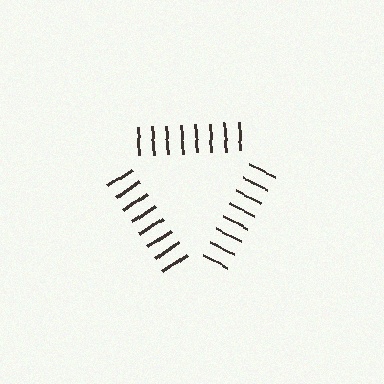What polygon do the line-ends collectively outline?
An illusory triangle — the line segments terminate on its edges but no continuous stroke is drawn.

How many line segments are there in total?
24 — 8 along each of the 3 edges.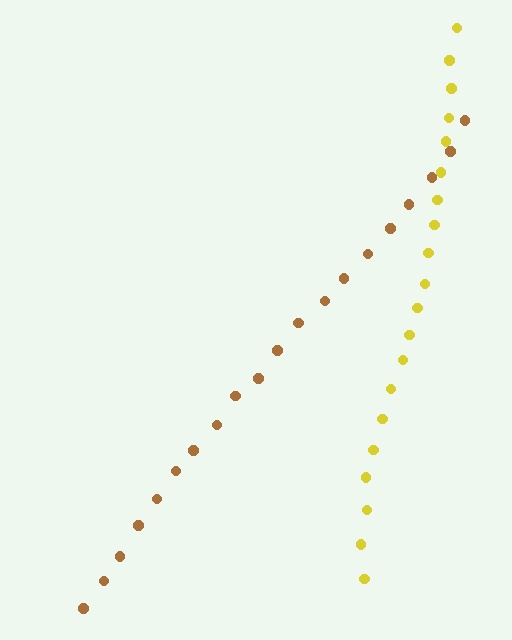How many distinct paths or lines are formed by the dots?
There are 2 distinct paths.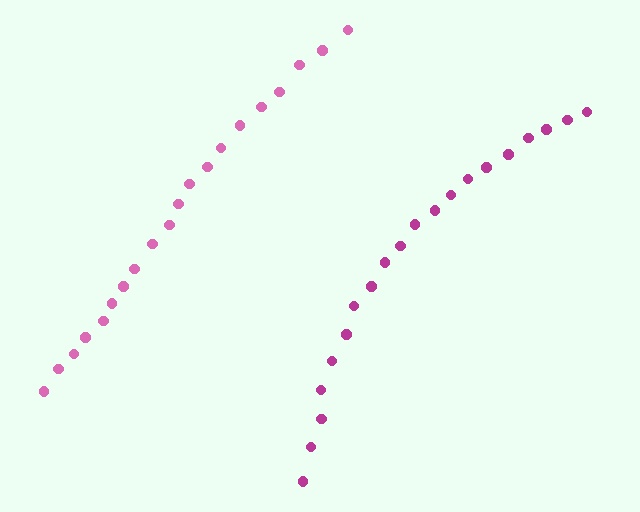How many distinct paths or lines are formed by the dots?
There are 2 distinct paths.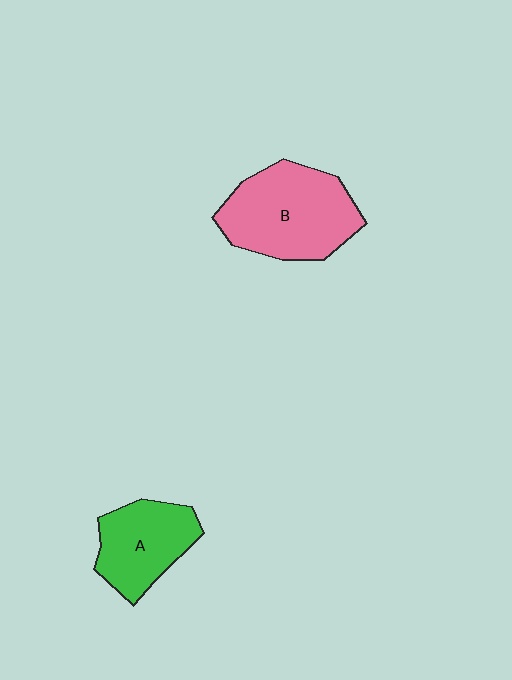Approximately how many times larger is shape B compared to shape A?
Approximately 1.5 times.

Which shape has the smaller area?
Shape A (green).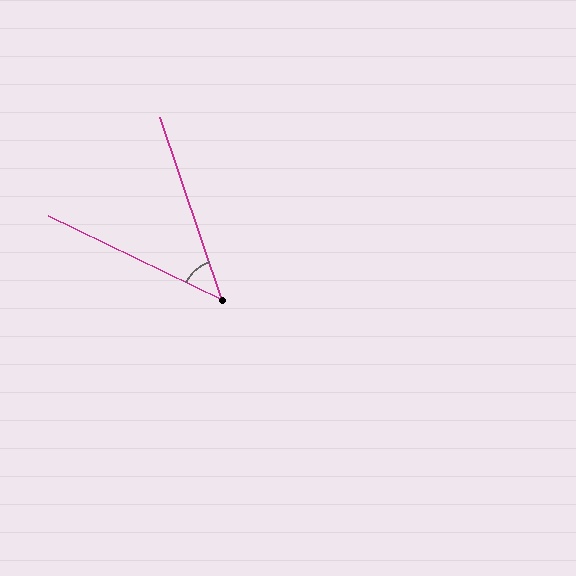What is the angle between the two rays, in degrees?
Approximately 46 degrees.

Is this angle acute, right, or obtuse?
It is acute.